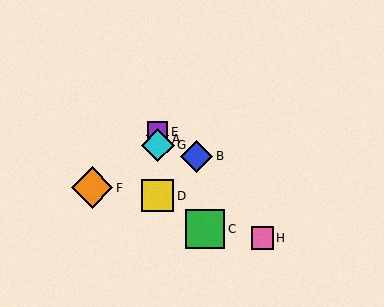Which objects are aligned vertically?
Objects A, D, E, G are aligned vertically.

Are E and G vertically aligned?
Yes, both are at x≈158.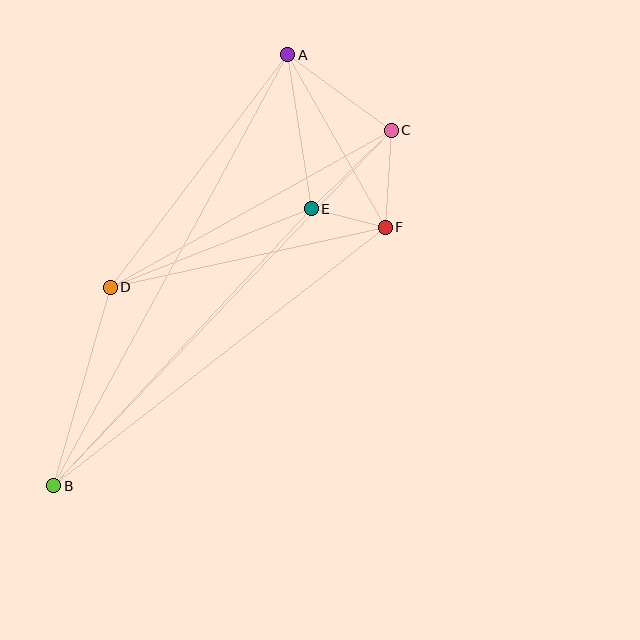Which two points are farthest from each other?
Points A and B are farthest from each other.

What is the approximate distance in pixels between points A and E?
The distance between A and E is approximately 156 pixels.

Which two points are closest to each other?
Points E and F are closest to each other.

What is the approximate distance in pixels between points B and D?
The distance between B and D is approximately 206 pixels.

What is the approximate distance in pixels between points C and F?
The distance between C and F is approximately 97 pixels.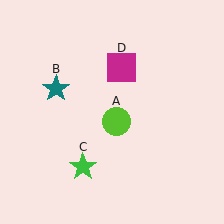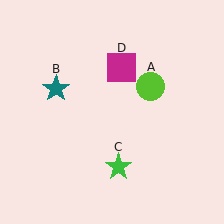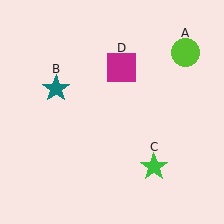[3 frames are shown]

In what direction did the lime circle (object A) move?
The lime circle (object A) moved up and to the right.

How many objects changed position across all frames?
2 objects changed position: lime circle (object A), green star (object C).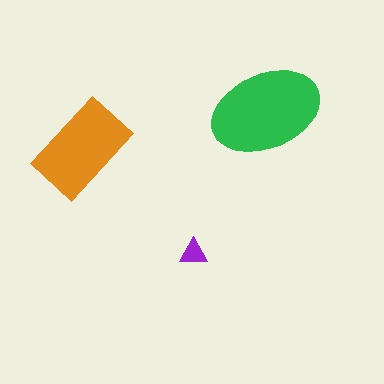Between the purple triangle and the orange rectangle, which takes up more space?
The orange rectangle.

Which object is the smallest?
The purple triangle.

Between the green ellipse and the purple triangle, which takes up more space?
The green ellipse.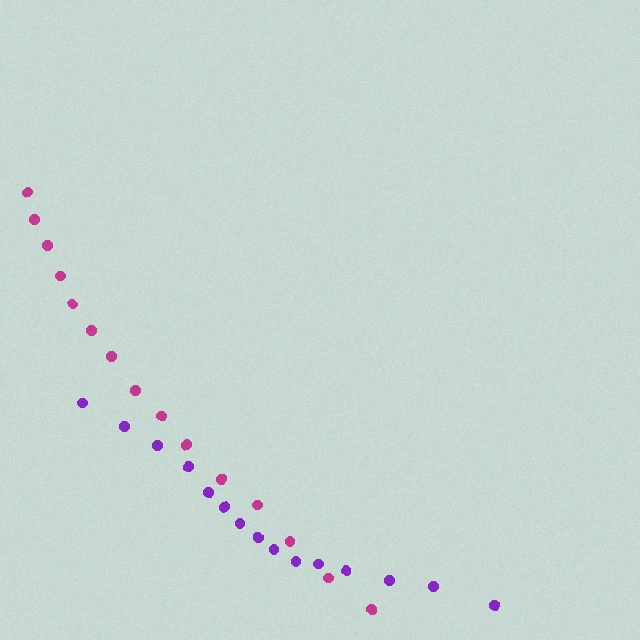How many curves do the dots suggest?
There are 2 distinct paths.